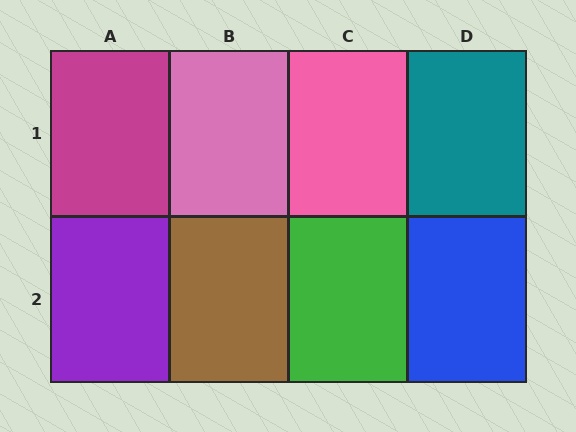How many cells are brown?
1 cell is brown.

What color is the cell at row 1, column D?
Teal.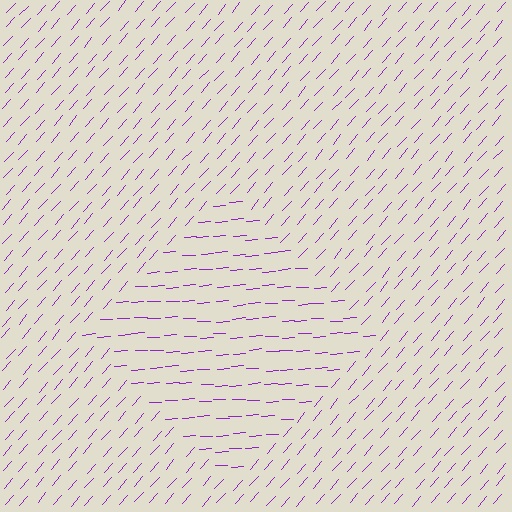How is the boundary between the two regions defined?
The boundary is defined purely by a change in line orientation (approximately 45 degrees difference). All lines are the same color and thickness.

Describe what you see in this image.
The image is filled with small purple line segments. A diamond region in the image has lines oriented differently from the surrounding lines, creating a visible texture boundary.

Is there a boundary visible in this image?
Yes, there is a texture boundary formed by a change in line orientation.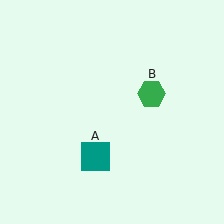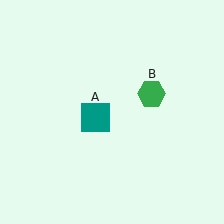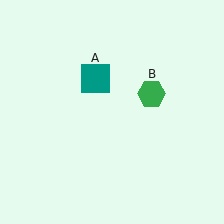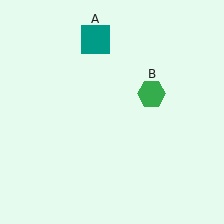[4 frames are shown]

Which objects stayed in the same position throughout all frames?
Green hexagon (object B) remained stationary.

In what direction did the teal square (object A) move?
The teal square (object A) moved up.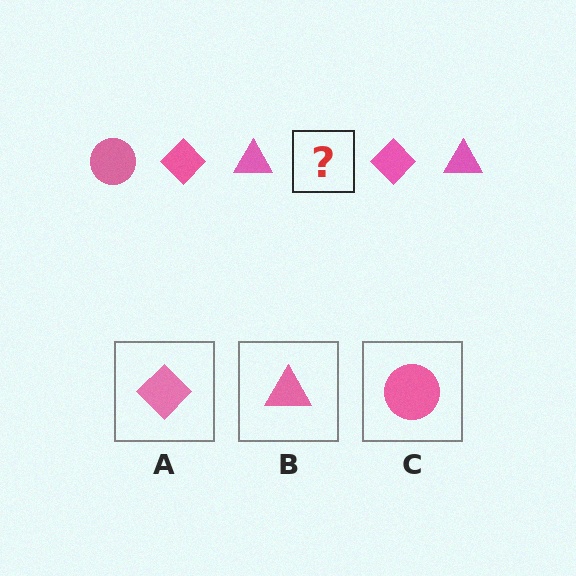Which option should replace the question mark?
Option C.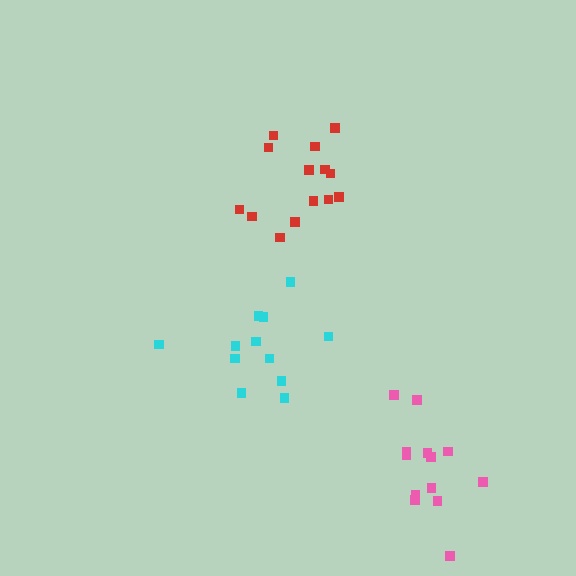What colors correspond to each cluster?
The clusters are colored: cyan, red, pink.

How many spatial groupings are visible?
There are 3 spatial groupings.